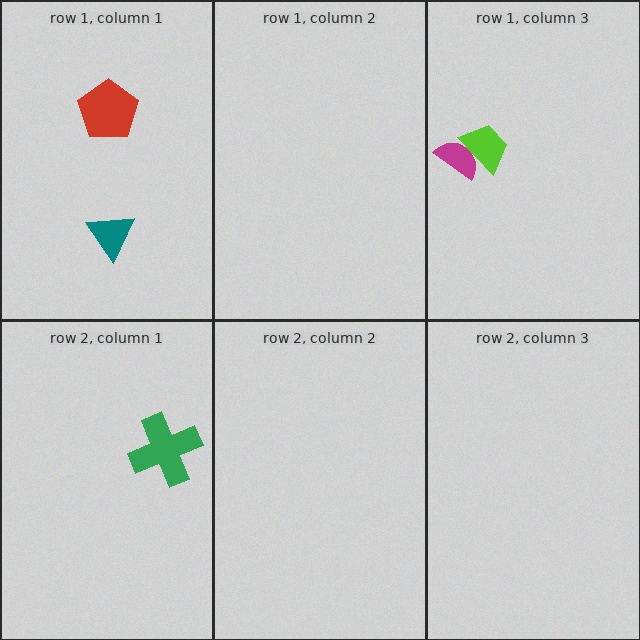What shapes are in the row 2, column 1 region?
The green cross.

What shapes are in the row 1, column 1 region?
The red pentagon, the teal triangle.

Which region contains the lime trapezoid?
The row 1, column 3 region.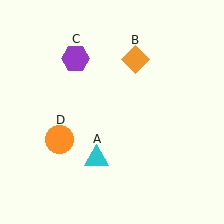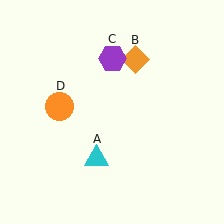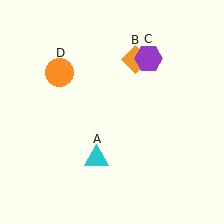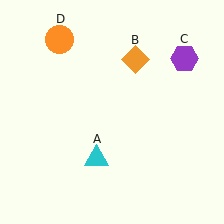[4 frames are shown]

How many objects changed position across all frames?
2 objects changed position: purple hexagon (object C), orange circle (object D).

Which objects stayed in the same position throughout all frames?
Cyan triangle (object A) and orange diamond (object B) remained stationary.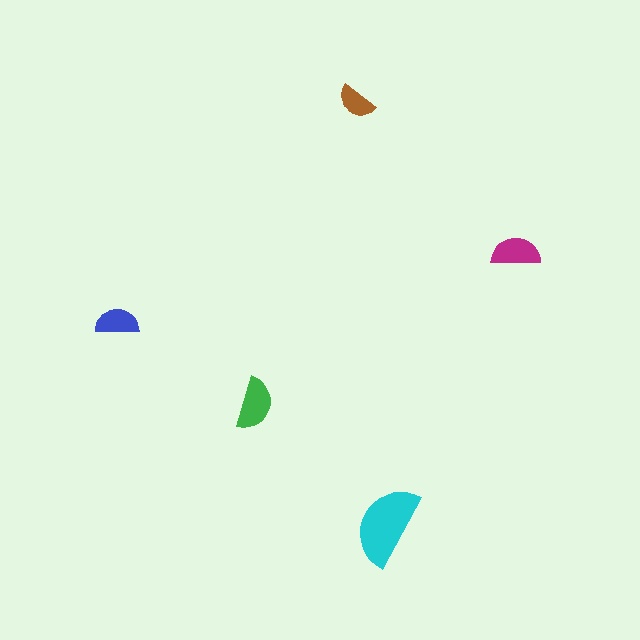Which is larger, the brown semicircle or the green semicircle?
The green one.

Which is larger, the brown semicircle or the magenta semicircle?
The magenta one.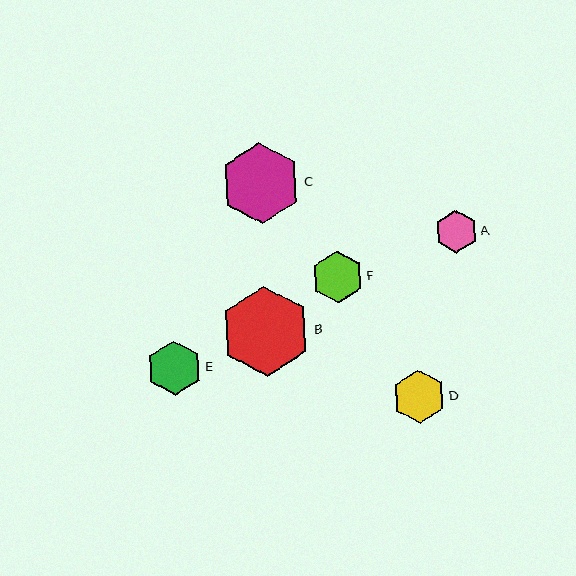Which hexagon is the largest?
Hexagon B is the largest with a size of approximately 90 pixels.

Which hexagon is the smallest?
Hexagon A is the smallest with a size of approximately 43 pixels.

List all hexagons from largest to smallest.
From largest to smallest: B, C, E, D, F, A.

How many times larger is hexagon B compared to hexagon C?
Hexagon B is approximately 1.1 times the size of hexagon C.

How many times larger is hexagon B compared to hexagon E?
Hexagon B is approximately 1.6 times the size of hexagon E.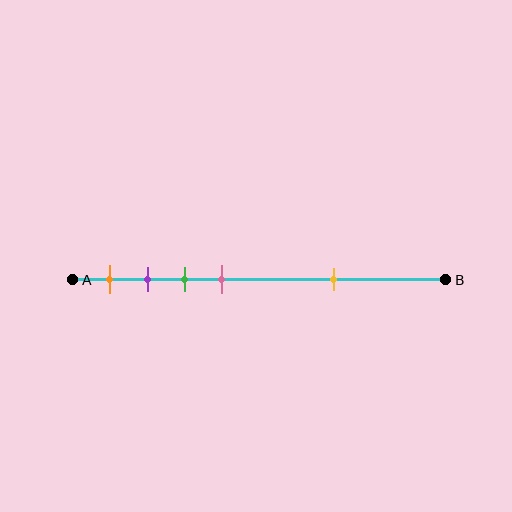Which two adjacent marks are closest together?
The purple and green marks are the closest adjacent pair.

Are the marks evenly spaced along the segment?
No, the marks are not evenly spaced.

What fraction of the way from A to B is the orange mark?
The orange mark is approximately 10% (0.1) of the way from A to B.